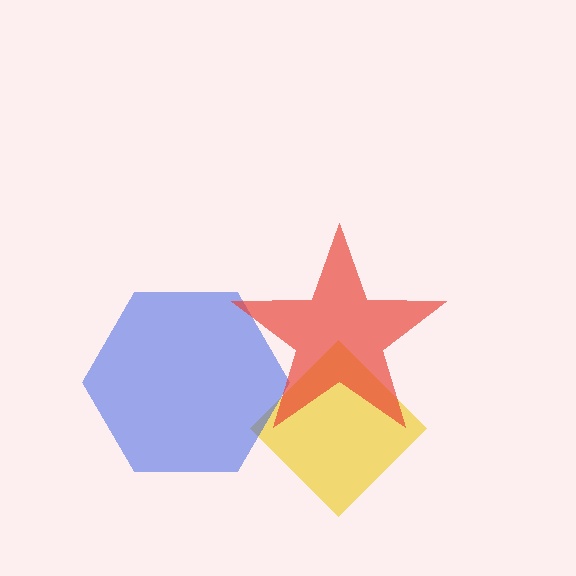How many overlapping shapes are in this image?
There are 3 overlapping shapes in the image.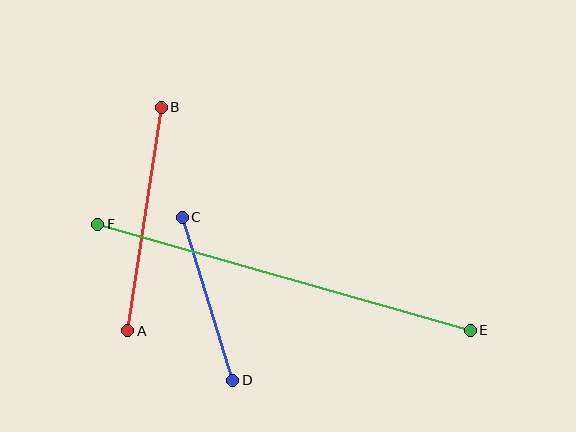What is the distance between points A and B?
The distance is approximately 226 pixels.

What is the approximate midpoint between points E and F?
The midpoint is at approximately (284, 277) pixels.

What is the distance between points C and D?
The distance is approximately 171 pixels.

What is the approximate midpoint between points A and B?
The midpoint is at approximately (145, 219) pixels.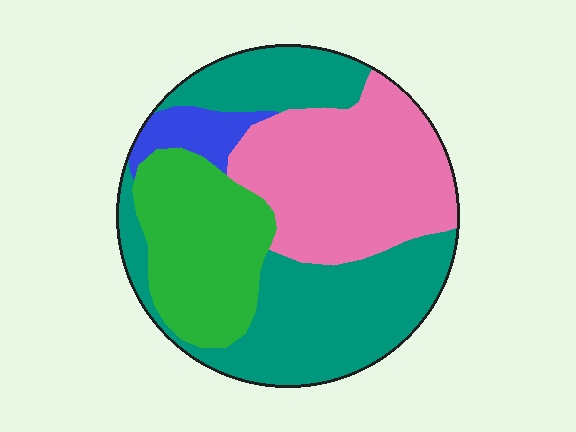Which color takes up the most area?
Teal, at roughly 40%.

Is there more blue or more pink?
Pink.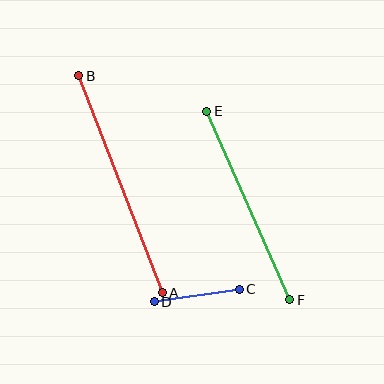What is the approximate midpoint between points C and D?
The midpoint is at approximately (197, 296) pixels.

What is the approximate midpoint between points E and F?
The midpoint is at approximately (248, 205) pixels.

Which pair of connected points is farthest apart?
Points A and B are farthest apart.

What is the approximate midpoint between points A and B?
The midpoint is at approximately (120, 184) pixels.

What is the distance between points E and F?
The distance is approximately 206 pixels.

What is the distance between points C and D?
The distance is approximately 86 pixels.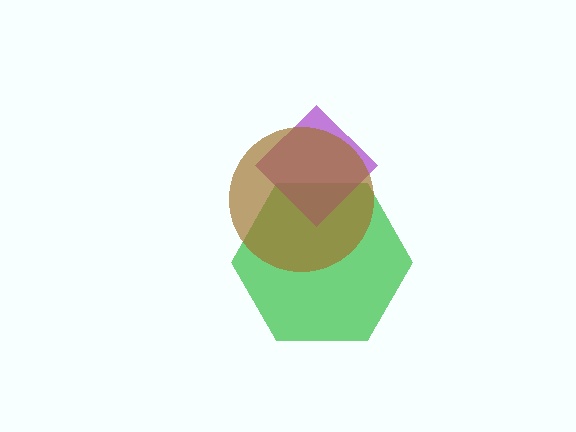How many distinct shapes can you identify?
There are 3 distinct shapes: a green hexagon, a purple diamond, a brown circle.